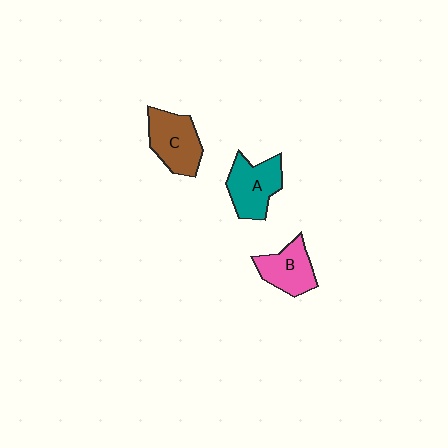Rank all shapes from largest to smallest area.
From largest to smallest: C (brown), A (teal), B (pink).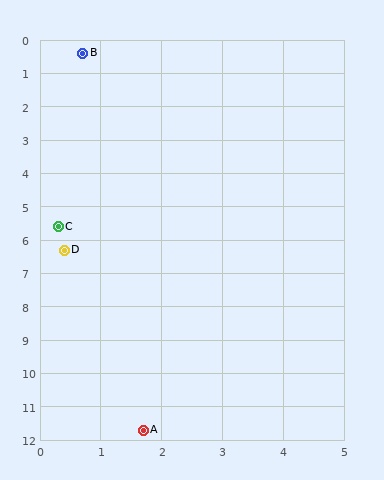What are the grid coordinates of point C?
Point C is at approximately (0.3, 5.6).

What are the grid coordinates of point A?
Point A is at approximately (1.7, 11.7).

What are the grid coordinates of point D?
Point D is at approximately (0.4, 6.3).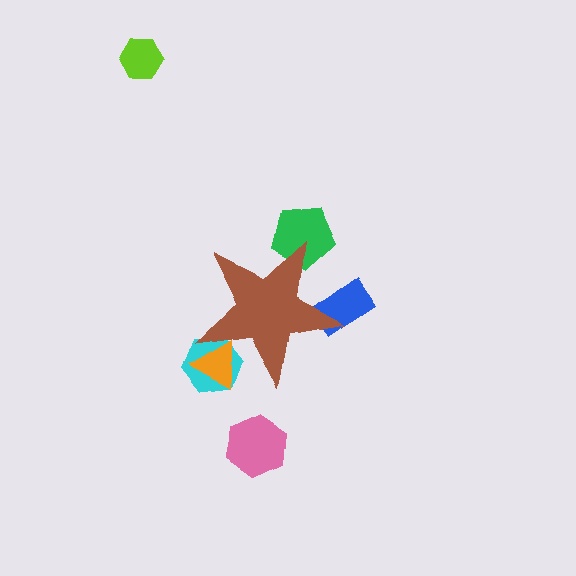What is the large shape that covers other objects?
A brown star.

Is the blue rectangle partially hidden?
Yes, the blue rectangle is partially hidden behind the brown star.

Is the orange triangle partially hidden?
Yes, the orange triangle is partially hidden behind the brown star.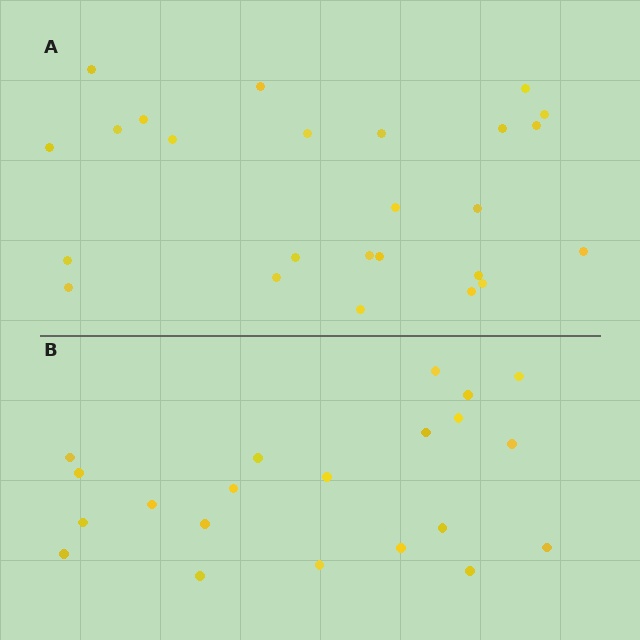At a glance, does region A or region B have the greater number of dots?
Region A (the top region) has more dots.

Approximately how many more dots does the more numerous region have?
Region A has about 4 more dots than region B.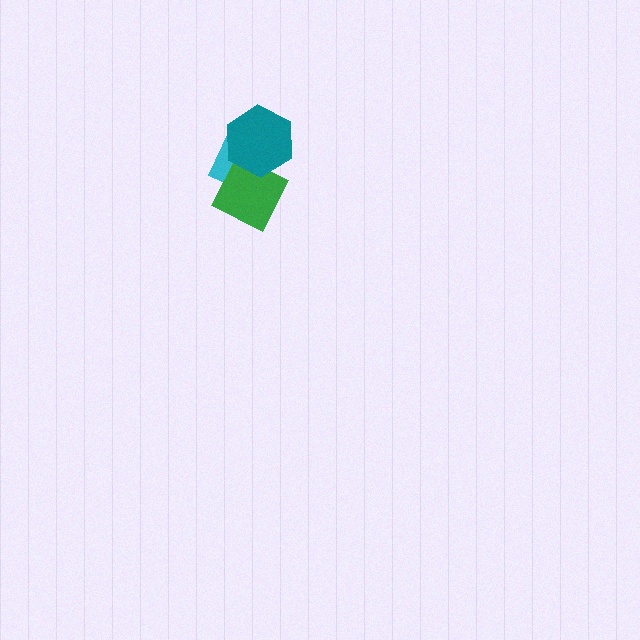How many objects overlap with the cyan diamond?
2 objects overlap with the cyan diamond.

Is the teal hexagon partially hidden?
No, no other shape covers it.